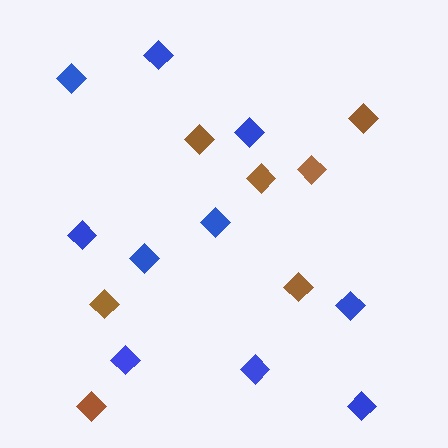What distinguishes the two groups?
There are 2 groups: one group of blue diamonds (10) and one group of brown diamonds (7).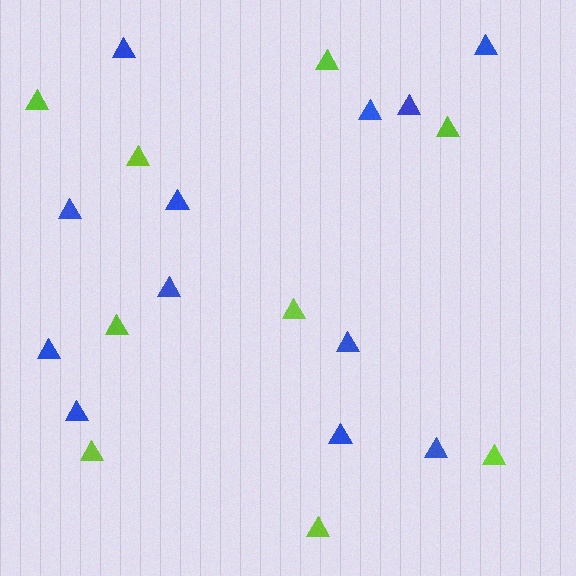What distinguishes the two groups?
There are 2 groups: one group of lime triangles (9) and one group of blue triangles (12).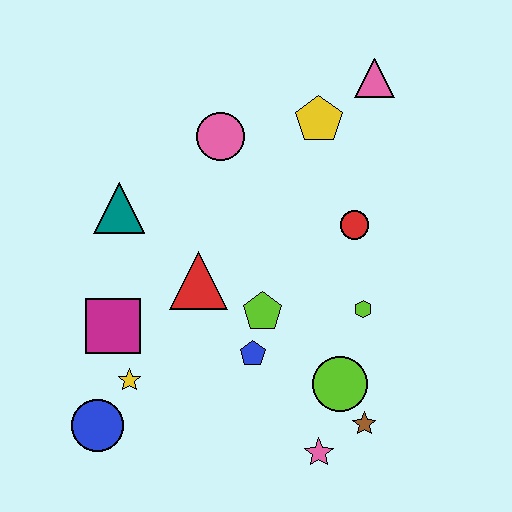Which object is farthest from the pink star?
The pink triangle is farthest from the pink star.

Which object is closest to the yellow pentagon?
The pink triangle is closest to the yellow pentagon.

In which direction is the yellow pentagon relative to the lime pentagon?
The yellow pentagon is above the lime pentagon.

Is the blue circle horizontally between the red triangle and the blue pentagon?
No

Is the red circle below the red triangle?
No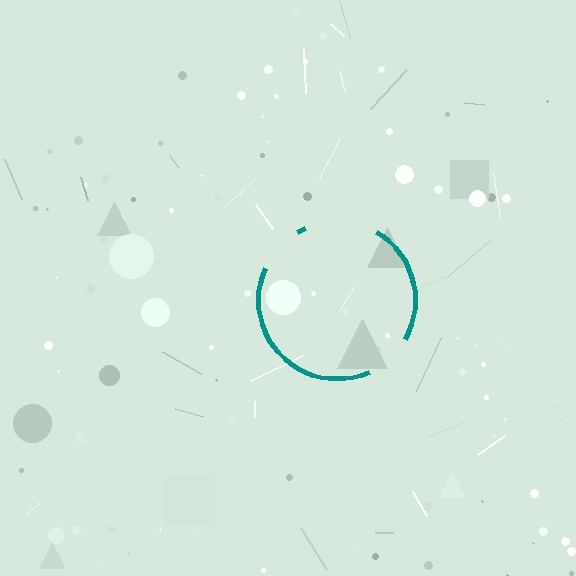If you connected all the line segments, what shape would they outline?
They would outline a circle.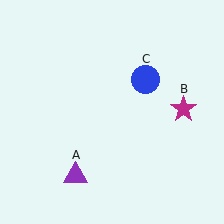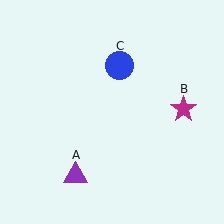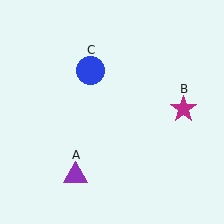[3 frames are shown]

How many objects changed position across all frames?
1 object changed position: blue circle (object C).